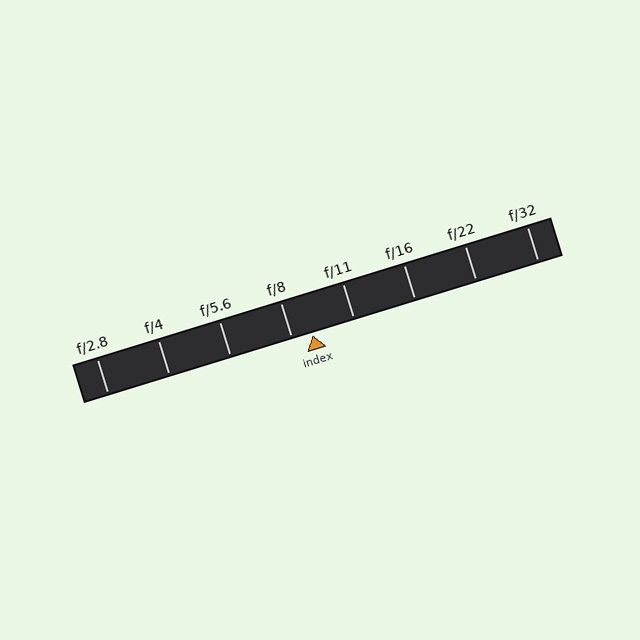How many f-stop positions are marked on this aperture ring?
There are 8 f-stop positions marked.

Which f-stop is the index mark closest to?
The index mark is closest to f/8.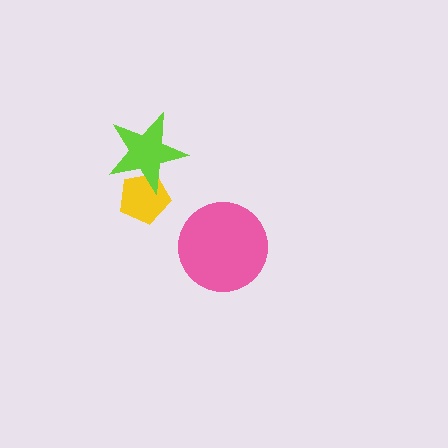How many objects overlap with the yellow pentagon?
1 object overlaps with the yellow pentagon.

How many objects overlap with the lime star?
1 object overlaps with the lime star.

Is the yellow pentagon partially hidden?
Yes, it is partially covered by another shape.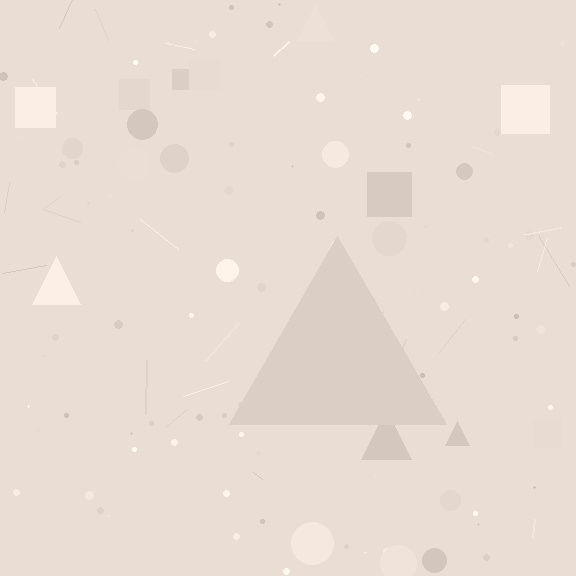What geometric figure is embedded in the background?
A triangle is embedded in the background.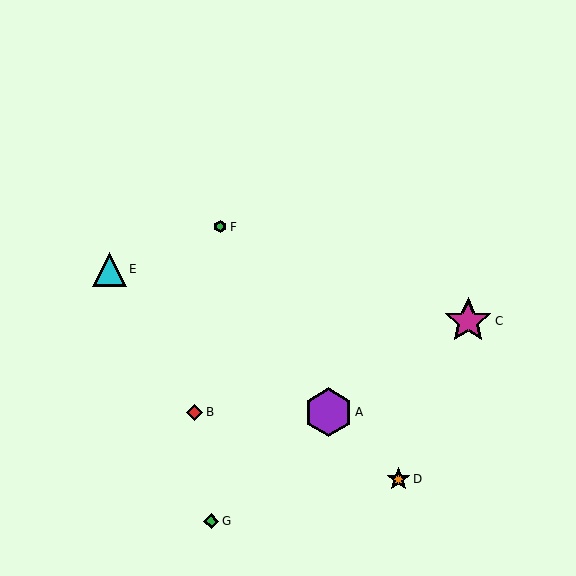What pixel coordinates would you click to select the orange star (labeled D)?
Click at (398, 479) to select the orange star D.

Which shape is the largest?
The purple hexagon (labeled A) is the largest.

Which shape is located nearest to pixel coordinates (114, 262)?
The cyan triangle (labeled E) at (109, 269) is nearest to that location.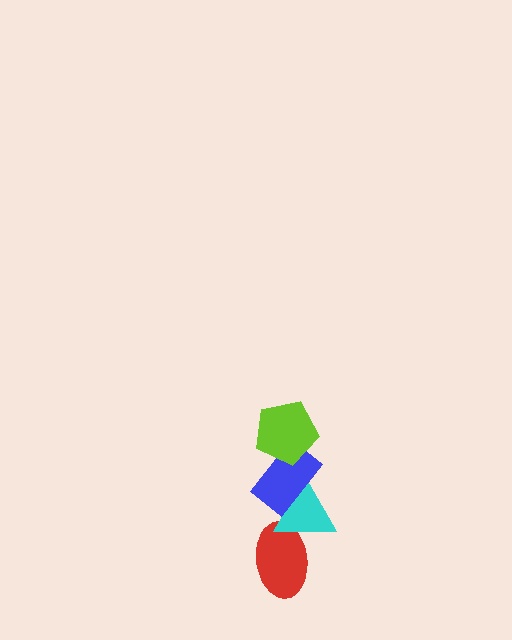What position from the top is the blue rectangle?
The blue rectangle is 2nd from the top.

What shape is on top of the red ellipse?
The cyan triangle is on top of the red ellipse.